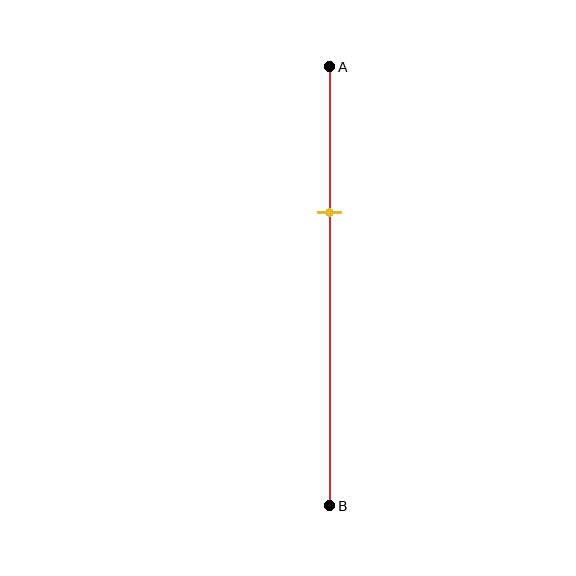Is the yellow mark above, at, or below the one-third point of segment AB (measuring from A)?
The yellow mark is approximately at the one-third point of segment AB.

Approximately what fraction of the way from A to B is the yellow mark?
The yellow mark is approximately 35% of the way from A to B.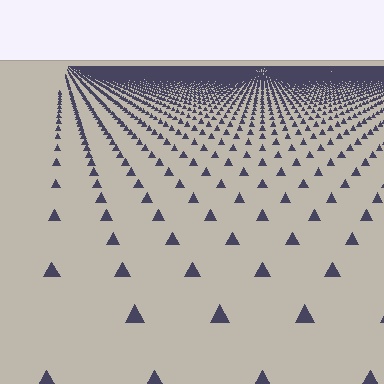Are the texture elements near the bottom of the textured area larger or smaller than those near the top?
Larger. Near the bottom, elements are closer to the viewer and appear at a bigger on-screen size.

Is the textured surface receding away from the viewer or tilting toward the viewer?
The surface is receding away from the viewer. Texture elements get smaller and denser toward the top.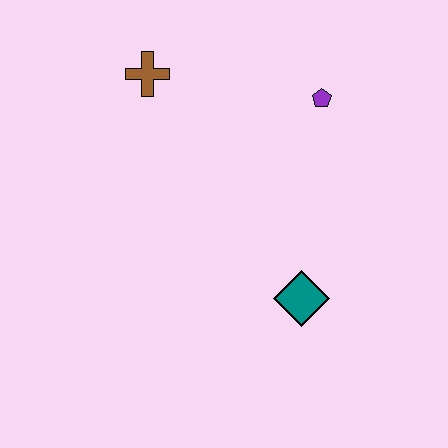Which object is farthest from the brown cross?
The teal diamond is farthest from the brown cross.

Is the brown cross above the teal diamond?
Yes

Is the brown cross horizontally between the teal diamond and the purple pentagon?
No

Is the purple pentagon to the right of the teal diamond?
Yes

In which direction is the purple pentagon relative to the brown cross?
The purple pentagon is to the right of the brown cross.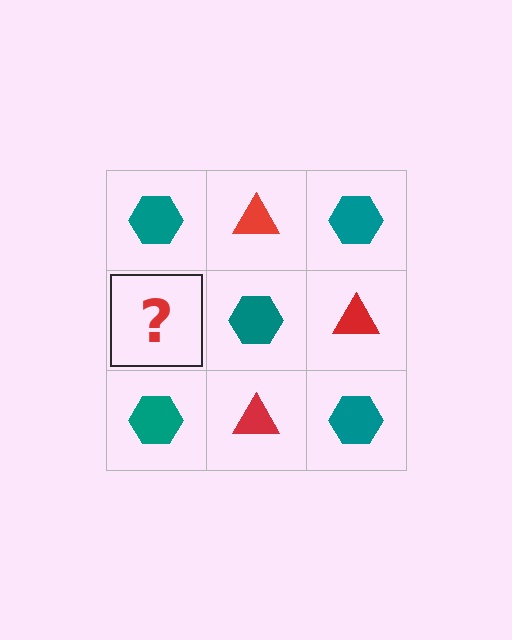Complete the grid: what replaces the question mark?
The question mark should be replaced with a red triangle.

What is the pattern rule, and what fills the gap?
The rule is that it alternates teal hexagon and red triangle in a checkerboard pattern. The gap should be filled with a red triangle.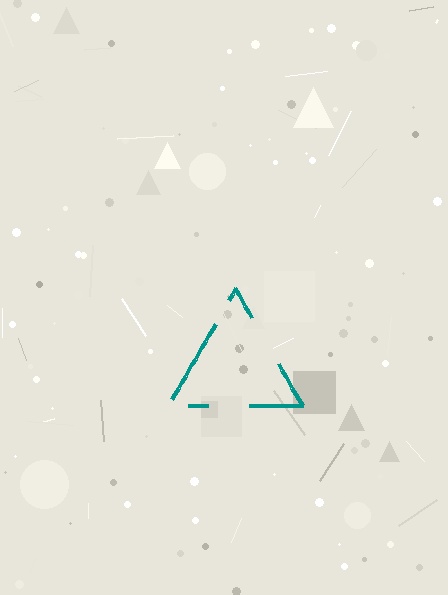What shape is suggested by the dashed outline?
The dashed outline suggests a triangle.